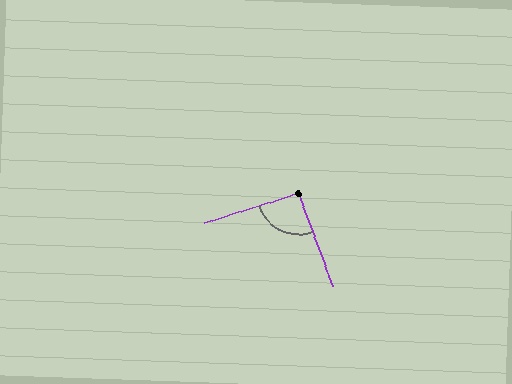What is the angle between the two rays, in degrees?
Approximately 93 degrees.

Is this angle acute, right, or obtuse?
It is approximately a right angle.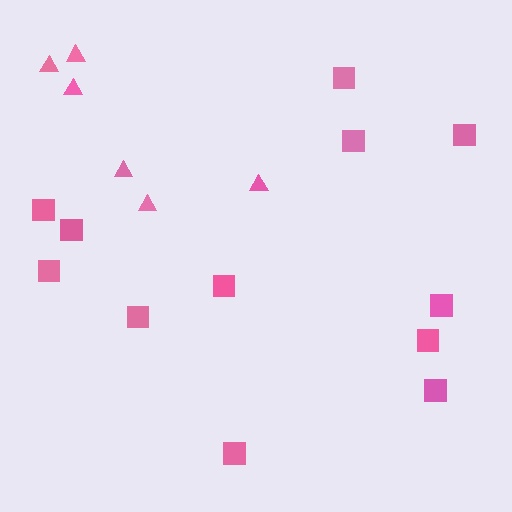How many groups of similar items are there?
There are 2 groups: one group of squares (12) and one group of triangles (6).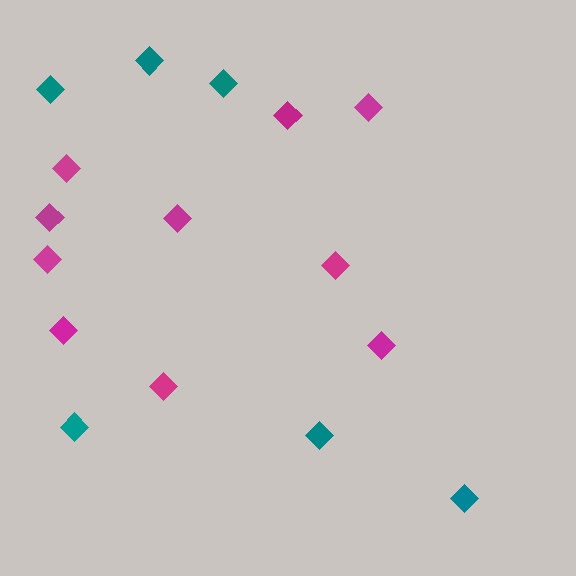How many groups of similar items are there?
There are 2 groups: one group of teal diamonds (6) and one group of magenta diamonds (10).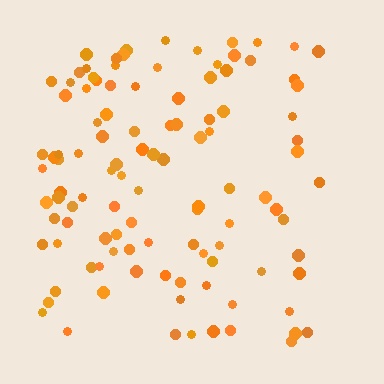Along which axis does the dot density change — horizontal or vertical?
Horizontal.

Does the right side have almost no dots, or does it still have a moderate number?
Still a moderate number, just noticeably fewer than the left.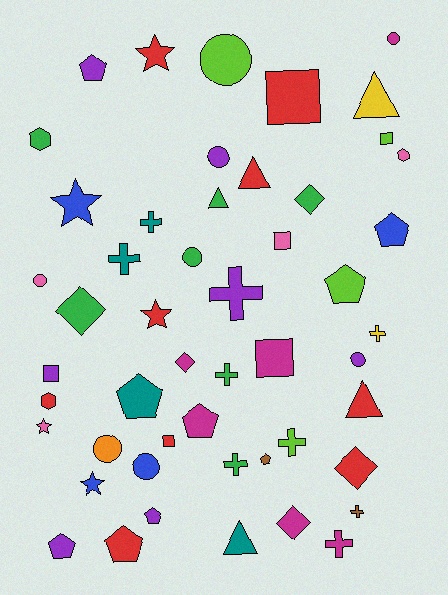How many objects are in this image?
There are 50 objects.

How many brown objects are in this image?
There are 2 brown objects.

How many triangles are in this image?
There are 5 triangles.